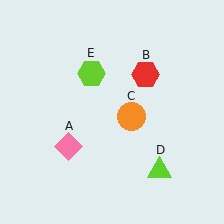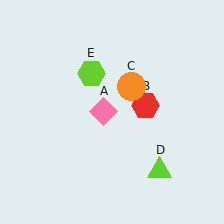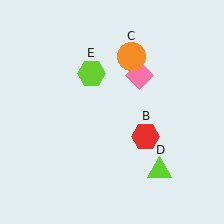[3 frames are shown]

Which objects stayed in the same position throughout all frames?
Lime triangle (object D) and lime hexagon (object E) remained stationary.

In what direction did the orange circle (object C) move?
The orange circle (object C) moved up.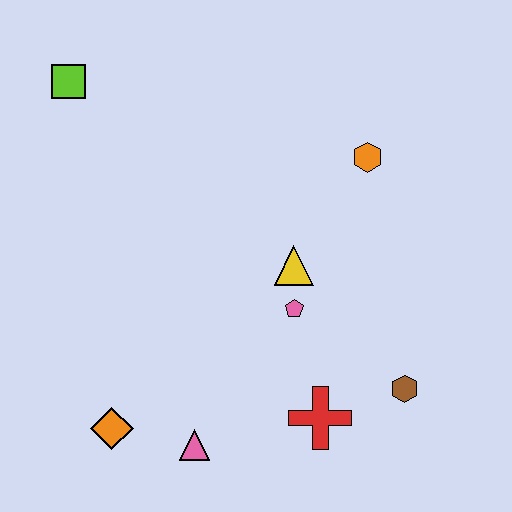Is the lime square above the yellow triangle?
Yes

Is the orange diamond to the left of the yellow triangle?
Yes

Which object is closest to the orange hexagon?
The yellow triangle is closest to the orange hexagon.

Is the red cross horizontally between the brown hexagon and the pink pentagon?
Yes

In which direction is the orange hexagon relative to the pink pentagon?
The orange hexagon is above the pink pentagon.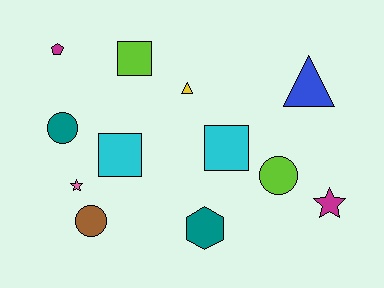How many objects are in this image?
There are 12 objects.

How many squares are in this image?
There are 3 squares.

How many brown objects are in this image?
There is 1 brown object.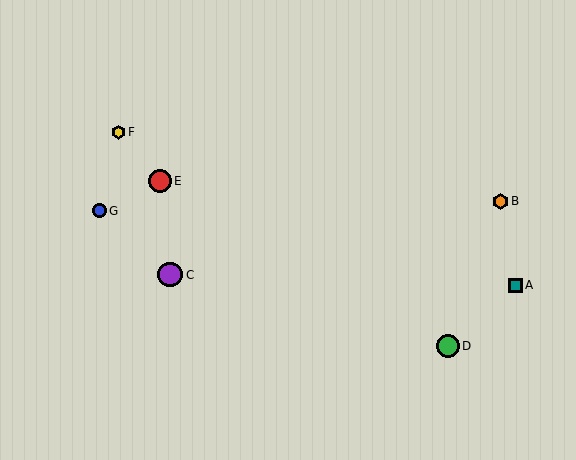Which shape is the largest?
The purple circle (labeled C) is the largest.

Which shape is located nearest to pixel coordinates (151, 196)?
The red circle (labeled E) at (160, 181) is nearest to that location.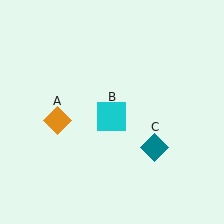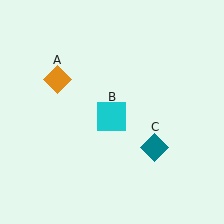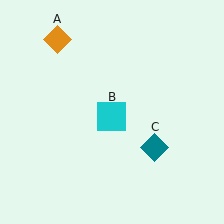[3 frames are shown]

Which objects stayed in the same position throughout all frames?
Cyan square (object B) and teal diamond (object C) remained stationary.